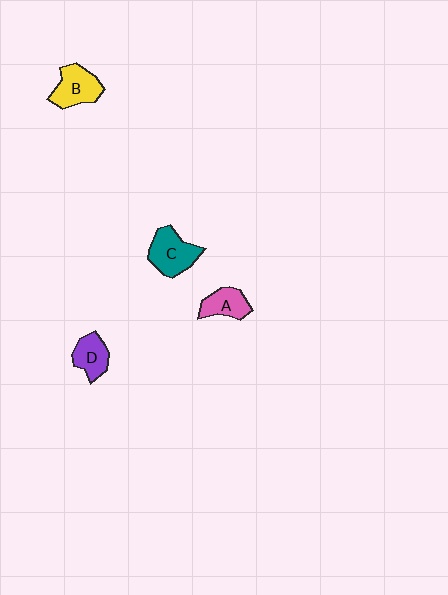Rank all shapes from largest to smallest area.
From largest to smallest: C (teal), B (yellow), D (purple), A (pink).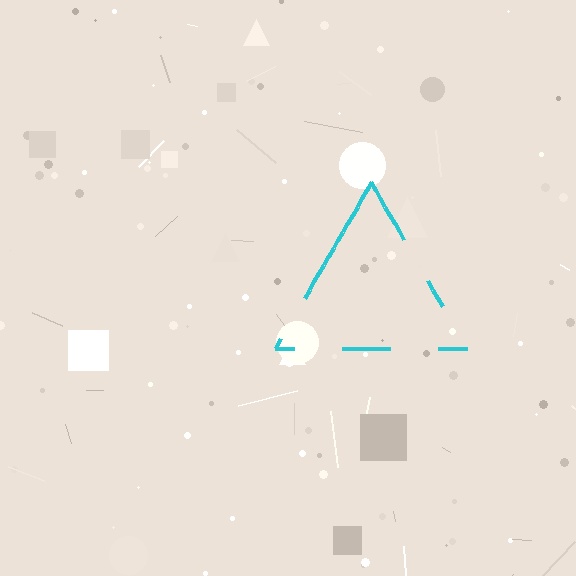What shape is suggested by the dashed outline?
The dashed outline suggests a triangle.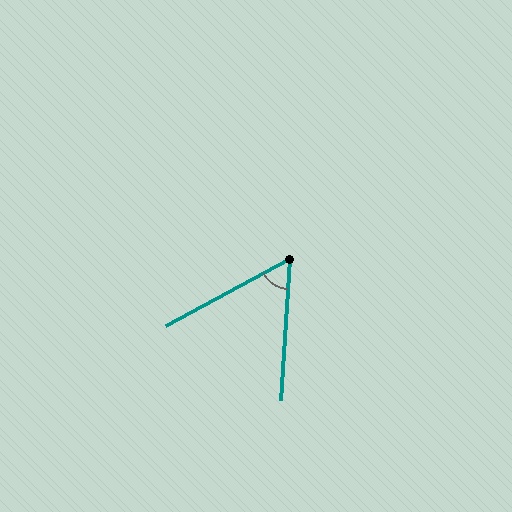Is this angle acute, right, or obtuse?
It is acute.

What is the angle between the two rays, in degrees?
Approximately 58 degrees.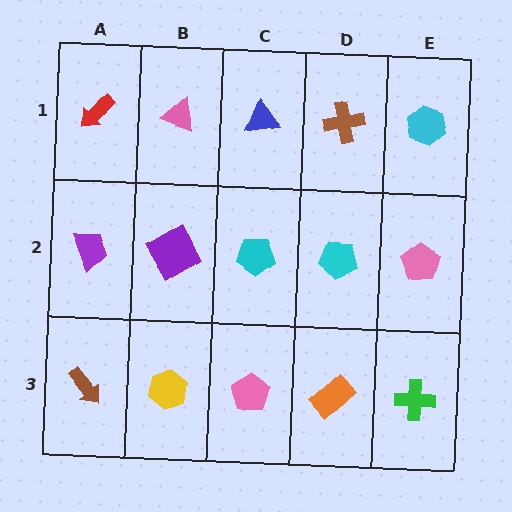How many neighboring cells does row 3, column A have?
2.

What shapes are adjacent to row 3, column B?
A purple square (row 2, column B), a brown arrow (row 3, column A), a pink pentagon (row 3, column C).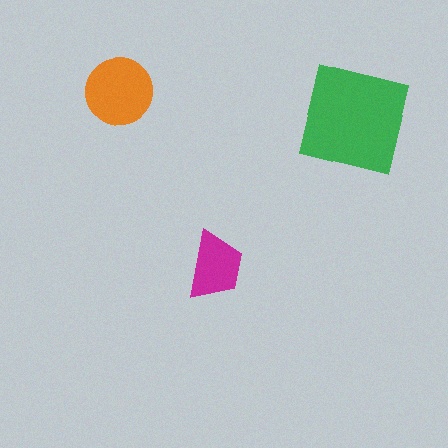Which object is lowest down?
The magenta trapezoid is bottommost.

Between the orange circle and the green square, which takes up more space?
The green square.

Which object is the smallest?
The magenta trapezoid.